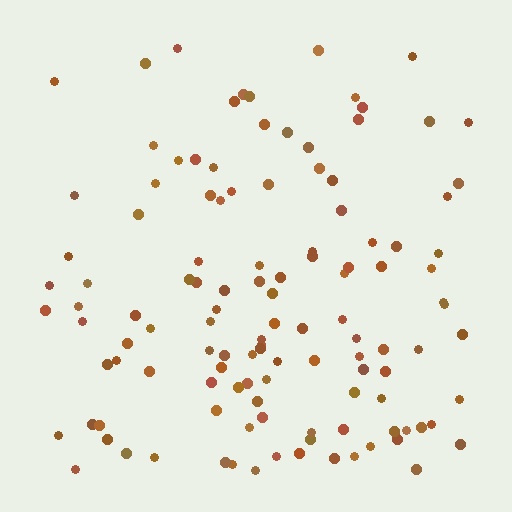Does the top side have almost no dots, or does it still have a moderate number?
Still a moderate number, just noticeably fewer than the bottom.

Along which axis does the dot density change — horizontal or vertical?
Vertical.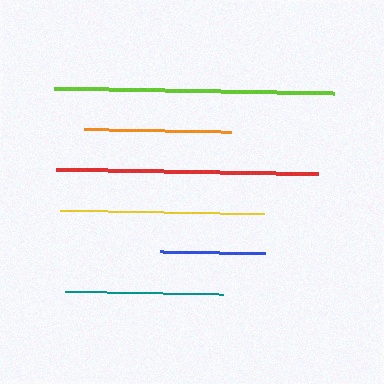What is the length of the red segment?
The red segment is approximately 261 pixels long.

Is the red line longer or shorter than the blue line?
The red line is longer than the blue line.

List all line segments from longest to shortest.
From longest to shortest: lime, red, yellow, teal, orange, blue.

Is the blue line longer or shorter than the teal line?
The teal line is longer than the blue line.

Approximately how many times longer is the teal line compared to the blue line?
The teal line is approximately 1.5 times the length of the blue line.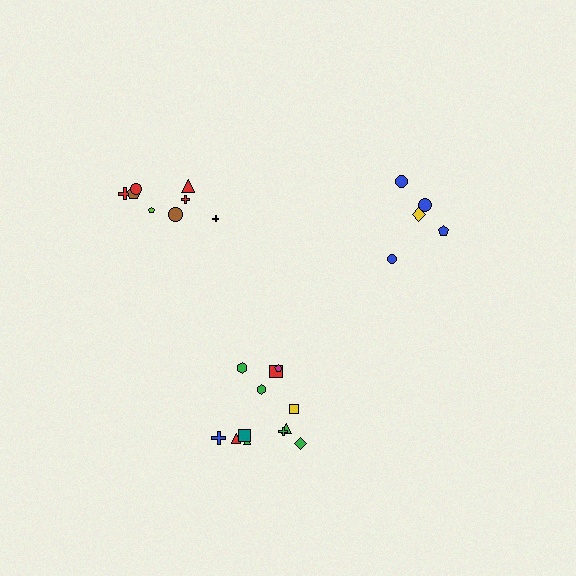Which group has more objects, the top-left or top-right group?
The top-left group.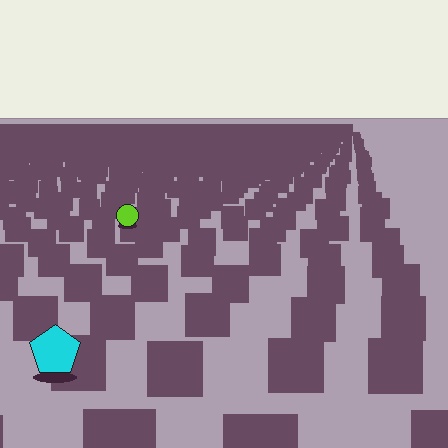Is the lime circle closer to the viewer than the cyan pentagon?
No. The cyan pentagon is closer — you can tell from the texture gradient: the ground texture is coarser near it.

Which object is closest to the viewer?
The cyan pentagon is closest. The texture marks near it are larger and more spread out.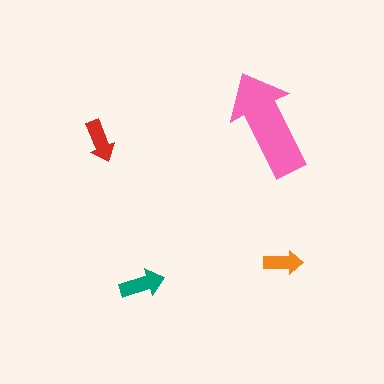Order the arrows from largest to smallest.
the pink one, the teal one, the red one, the orange one.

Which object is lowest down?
The teal arrow is bottommost.